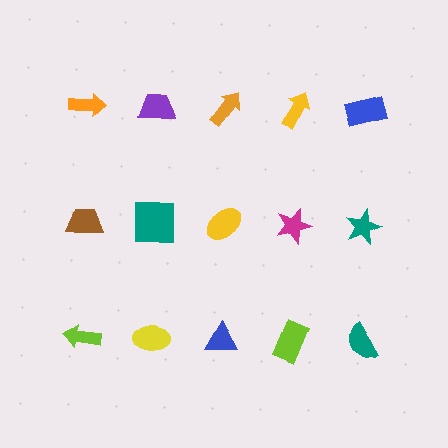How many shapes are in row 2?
5 shapes.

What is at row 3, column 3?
A blue triangle.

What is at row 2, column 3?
A yellow ellipse.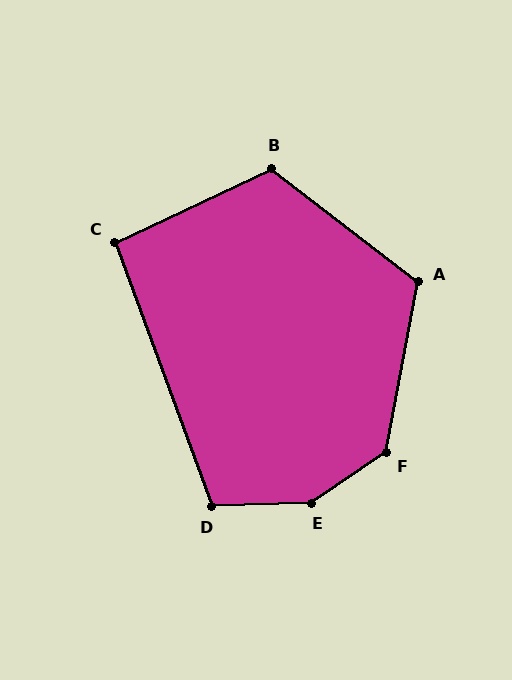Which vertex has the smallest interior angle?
C, at approximately 95 degrees.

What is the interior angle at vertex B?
Approximately 117 degrees (obtuse).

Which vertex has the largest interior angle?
E, at approximately 148 degrees.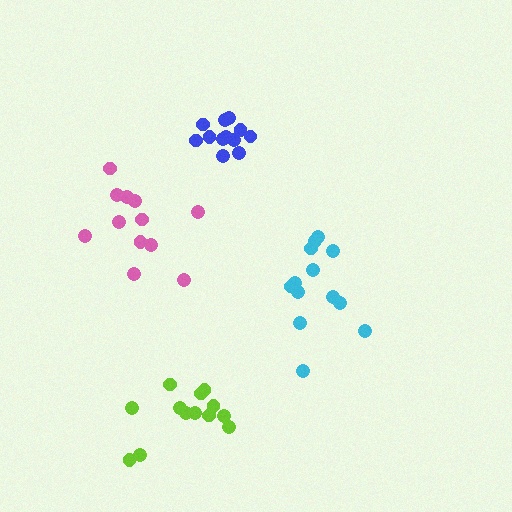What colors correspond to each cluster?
The clusters are colored: cyan, blue, pink, lime.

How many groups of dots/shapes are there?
There are 4 groups.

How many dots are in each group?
Group 1: 13 dots, Group 2: 12 dots, Group 3: 12 dots, Group 4: 13 dots (50 total).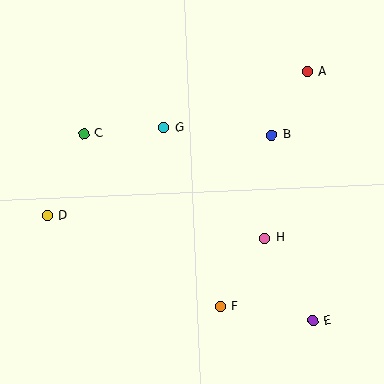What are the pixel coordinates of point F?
Point F is at (220, 306).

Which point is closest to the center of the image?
Point G at (164, 128) is closest to the center.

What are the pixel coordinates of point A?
Point A is at (307, 72).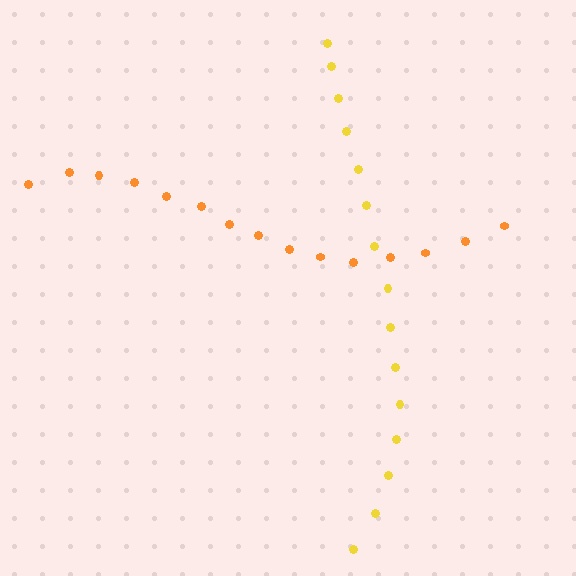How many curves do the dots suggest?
There are 2 distinct paths.